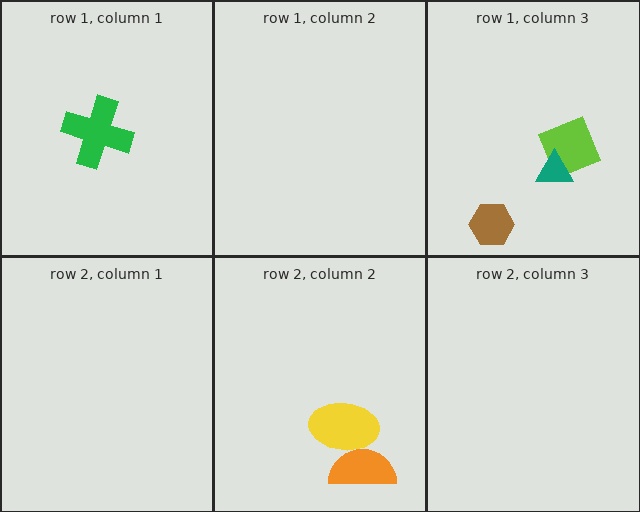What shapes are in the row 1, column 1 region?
The green cross.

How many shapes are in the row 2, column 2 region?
2.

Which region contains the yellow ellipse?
The row 2, column 2 region.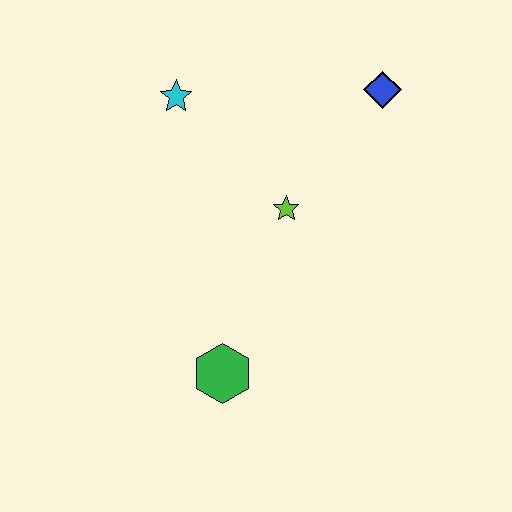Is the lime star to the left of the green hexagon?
No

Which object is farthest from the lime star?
The green hexagon is farthest from the lime star.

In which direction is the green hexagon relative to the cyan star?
The green hexagon is below the cyan star.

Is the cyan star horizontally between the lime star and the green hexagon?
No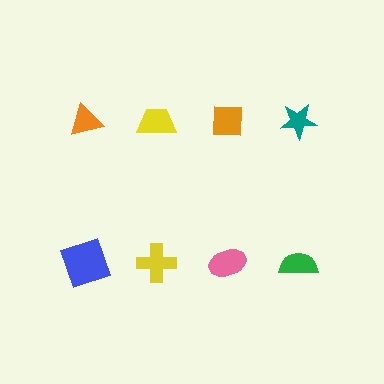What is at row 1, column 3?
An orange square.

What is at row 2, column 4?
A green semicircle.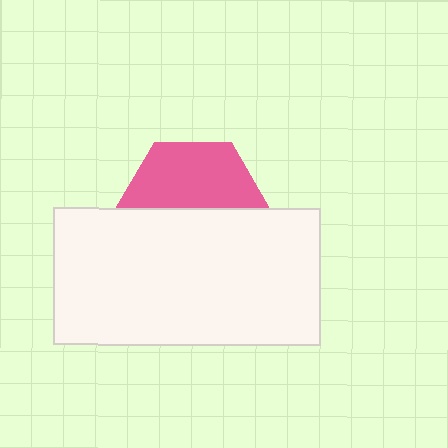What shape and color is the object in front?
The object in front is a white rectangle.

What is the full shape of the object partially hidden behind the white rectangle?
The partially hidden object is a pink hexagon.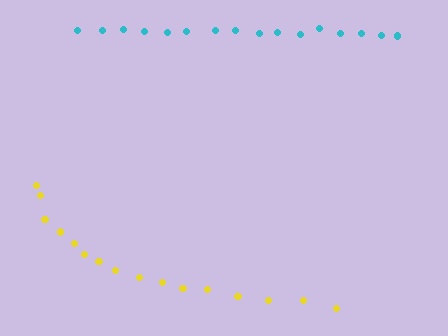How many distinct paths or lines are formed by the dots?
There are 2 distinct paths.